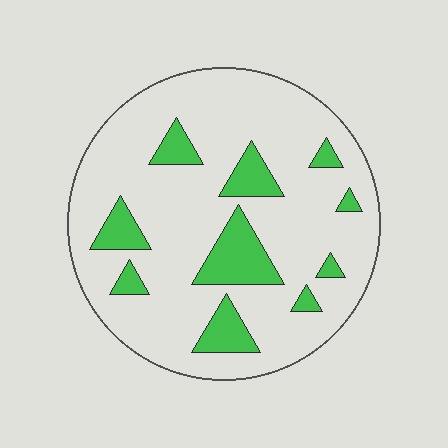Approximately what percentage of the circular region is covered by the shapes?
Approximately 20%.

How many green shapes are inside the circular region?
10.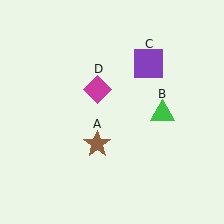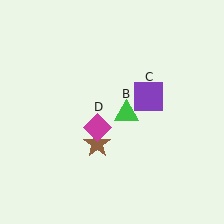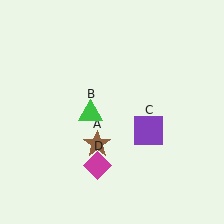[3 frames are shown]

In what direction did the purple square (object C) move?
The purple square (object C) moved down.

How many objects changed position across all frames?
3 objects changed position: green triangle (object B), purple square (object C), magenta diamond (object D).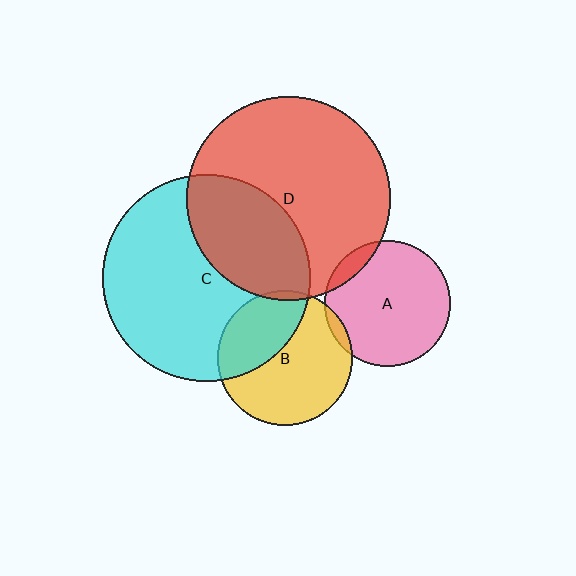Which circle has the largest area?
Circle C (cyan).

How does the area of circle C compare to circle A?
Approximately 2.7 times.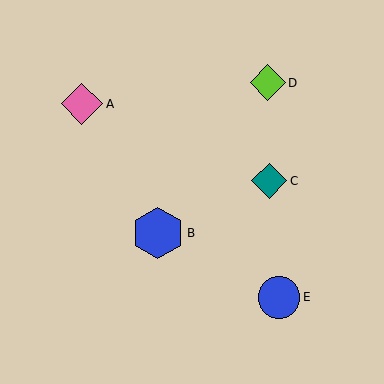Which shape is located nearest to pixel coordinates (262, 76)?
The lime diamond (labeled D) at (268, 83) is nearest to that location.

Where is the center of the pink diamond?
The center of the pink diamond is at (82, 104).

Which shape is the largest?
The blue hexagon (labeled B) is the largest.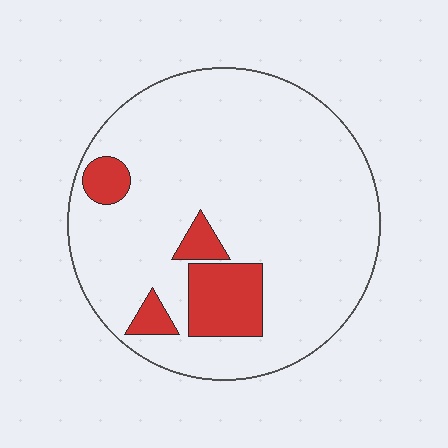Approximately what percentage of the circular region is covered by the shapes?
Approximately 15%.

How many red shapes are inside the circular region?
4.